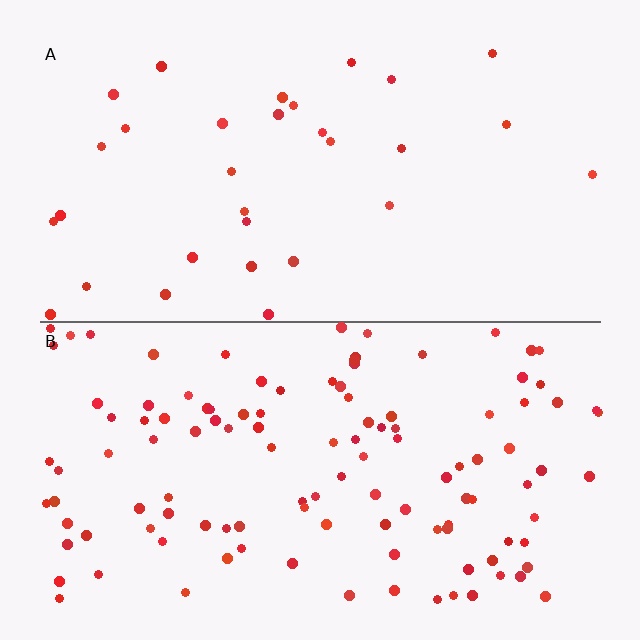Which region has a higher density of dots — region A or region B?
B (the bottom).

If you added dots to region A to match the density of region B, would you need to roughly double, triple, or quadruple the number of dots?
Approximately quadruple.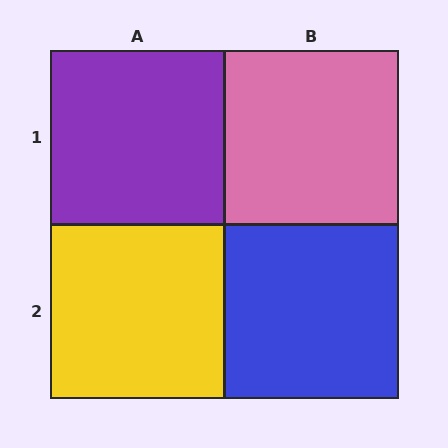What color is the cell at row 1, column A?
Purple.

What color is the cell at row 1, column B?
Pink.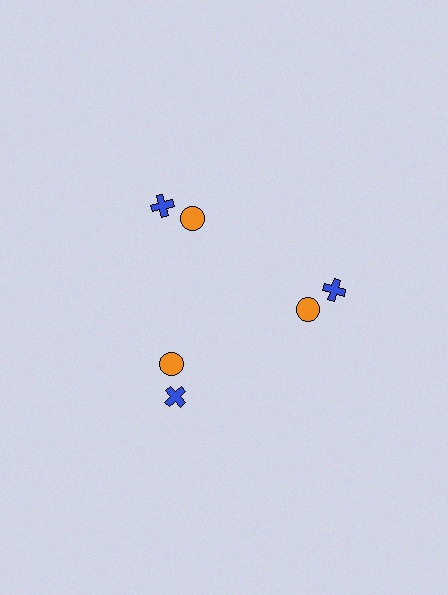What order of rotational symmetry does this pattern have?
This pattern has 3-fold rotational symmetry.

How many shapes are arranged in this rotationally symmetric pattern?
There are 6 shapes, arranged in 3 groups of 2.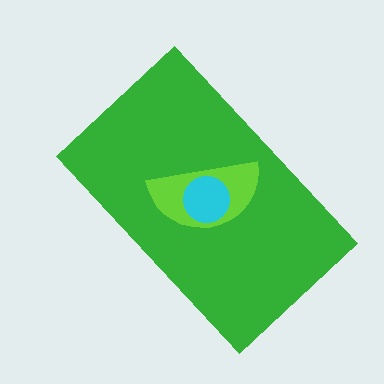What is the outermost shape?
The green rectangle.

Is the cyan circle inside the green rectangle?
Yes.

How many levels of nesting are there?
3.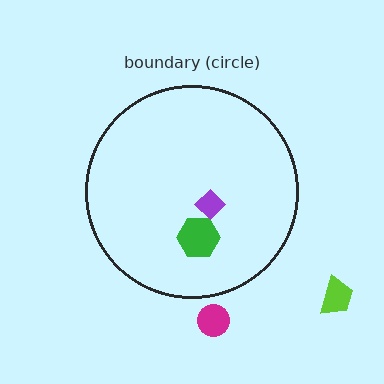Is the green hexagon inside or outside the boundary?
Inside.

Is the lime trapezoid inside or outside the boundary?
Outside.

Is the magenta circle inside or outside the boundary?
Outside.